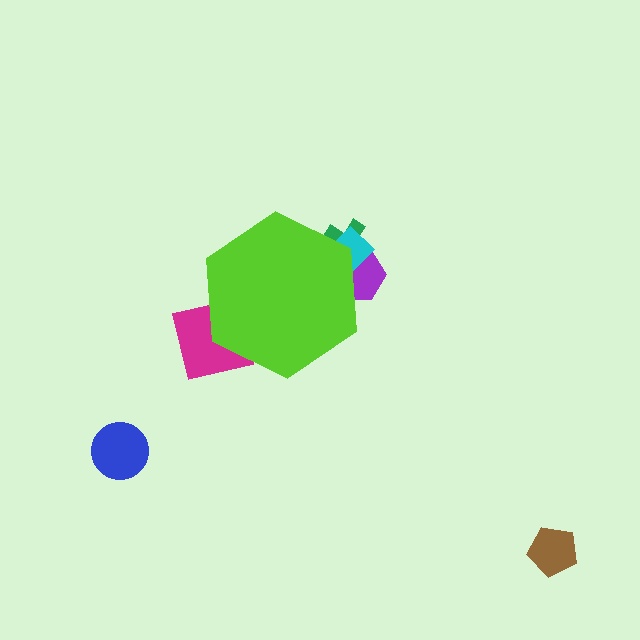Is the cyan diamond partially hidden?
Yes, the cyan diamond is partially hidden behind the lime hexagon.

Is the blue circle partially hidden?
No, the blue circle is fully visible.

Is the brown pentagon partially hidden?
No, the brown pentagon is fully visible.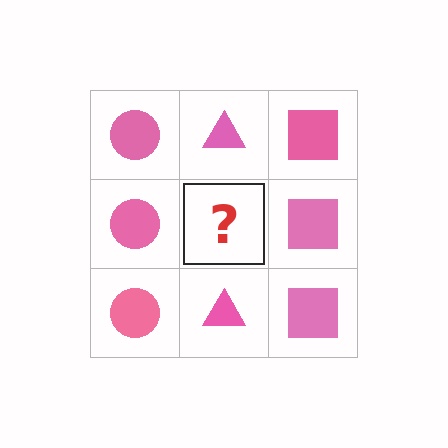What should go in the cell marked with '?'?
The missing cell should contain a pink triangle.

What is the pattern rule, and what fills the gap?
The rule is that each column has a consistent shape. The gap should be filled with a pink triangle.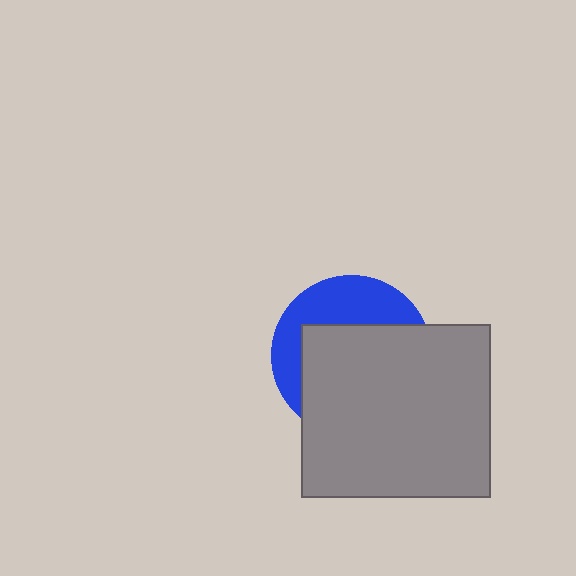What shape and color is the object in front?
The object in front is a gray rectangle.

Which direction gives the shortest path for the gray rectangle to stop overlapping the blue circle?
Moving down gives the shortest separation.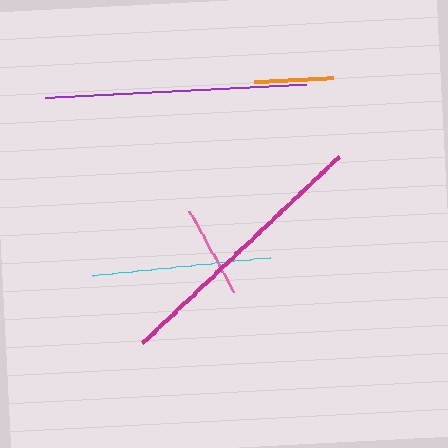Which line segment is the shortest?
The orange line is the shortest at approximately 79 pixels.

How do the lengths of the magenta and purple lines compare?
The magenta and purple lines are approximately the same length.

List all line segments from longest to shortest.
From longest to shortest: magenta, purple, cyan, pink, orange.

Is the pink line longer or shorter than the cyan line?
The cyan line is longer than the pink line.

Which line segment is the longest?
The magenta line is the longest at approximately 271 pixels.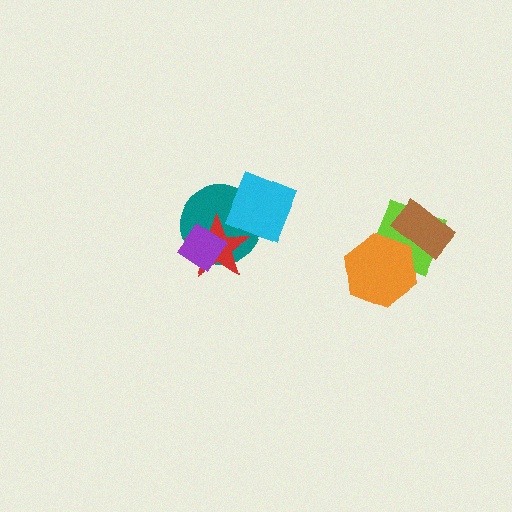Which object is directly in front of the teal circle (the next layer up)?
The red star is directly in front of the teal circle.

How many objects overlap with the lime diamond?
2 objects overlap with the lime diamond.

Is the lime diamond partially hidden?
Yes, it is partially covered by another shape.